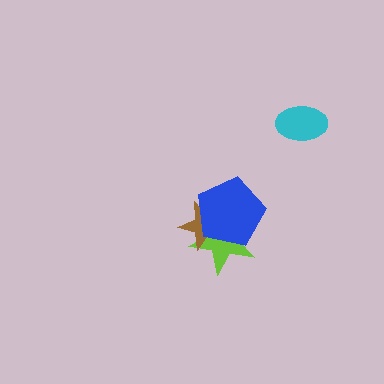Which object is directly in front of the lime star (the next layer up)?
The brown star is directly in front of the lime star.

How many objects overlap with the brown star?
2 objects overlap with the brown star.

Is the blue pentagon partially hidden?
No, no other shape covers it.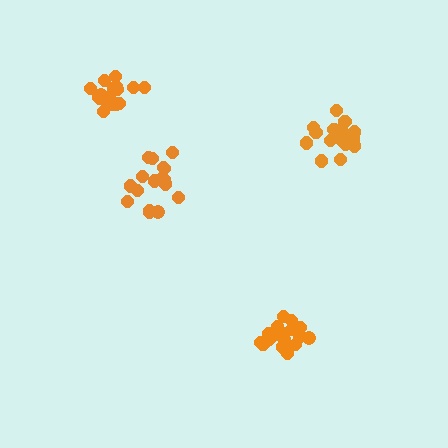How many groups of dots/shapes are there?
There are 4 groups.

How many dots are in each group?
Group 1: 18 dots, Group 2: 19 dots, Group 3: 17 dots, Group 4: 19 dots (73 total).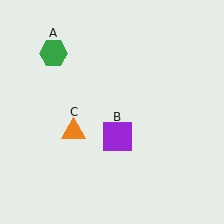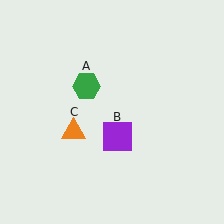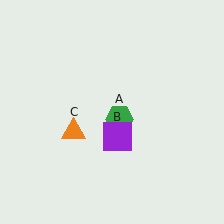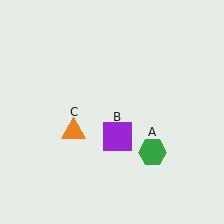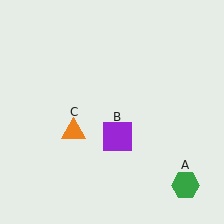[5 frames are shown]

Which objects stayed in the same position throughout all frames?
Purple square (object B) and orange triangle (object C) remained stationary.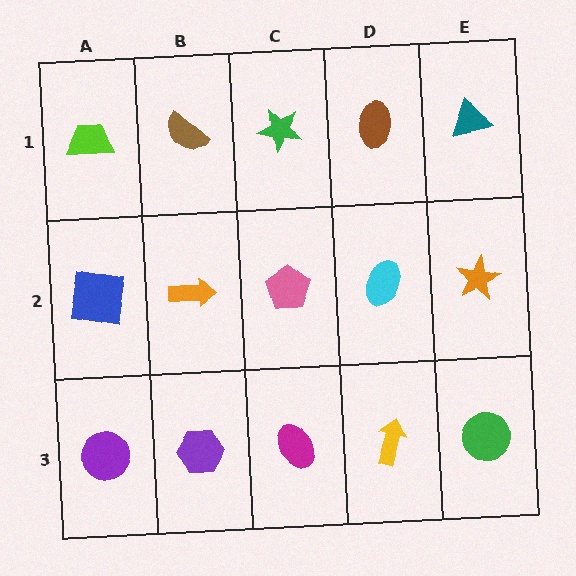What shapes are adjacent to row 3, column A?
A blue square (row 2, column A), a purple hexagon (row 3, column B).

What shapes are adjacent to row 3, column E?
An orange star (row 2, column E), a yellow arrow (row 3, column D).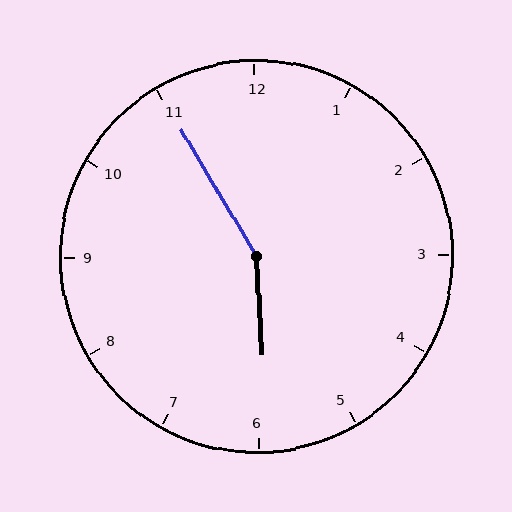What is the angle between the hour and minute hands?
Approximately 152 degrees.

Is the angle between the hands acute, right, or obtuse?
It is obtuse.